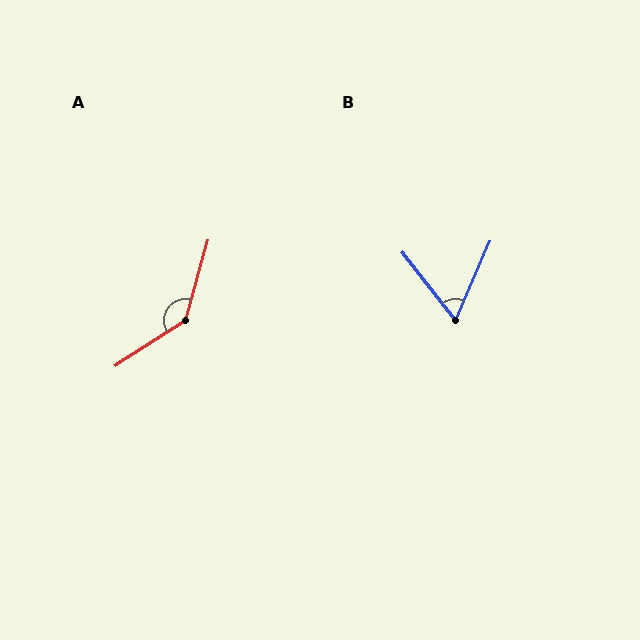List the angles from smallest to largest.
B (62°), A (138°).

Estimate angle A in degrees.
Approximately 138 degrees.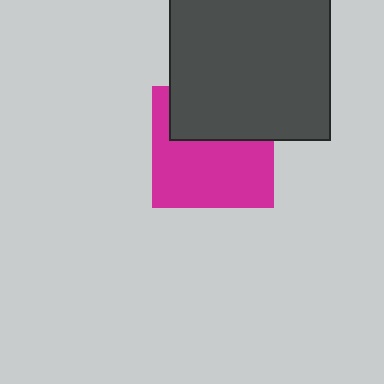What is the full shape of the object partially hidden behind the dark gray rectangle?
The partially hidden object is a magenta square.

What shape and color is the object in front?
The object in front is a dark gray rectangle.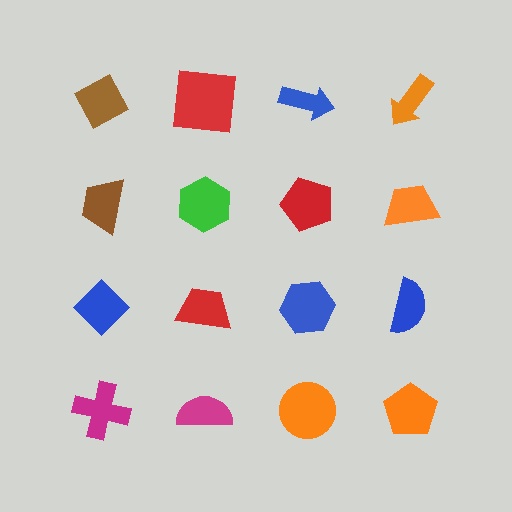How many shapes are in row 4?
4 shapes.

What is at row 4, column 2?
A magenta semicircle.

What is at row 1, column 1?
A brown diamond.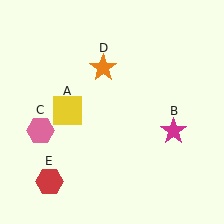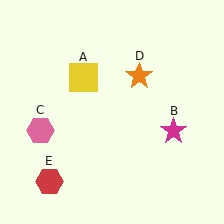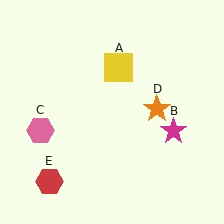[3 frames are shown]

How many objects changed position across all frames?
2 objects changed position: yellow square (object A), orange star (object D).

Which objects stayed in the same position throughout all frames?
Magenta star (object B) and pink hexagon (object C) and red hexagon (object E) remained stationary.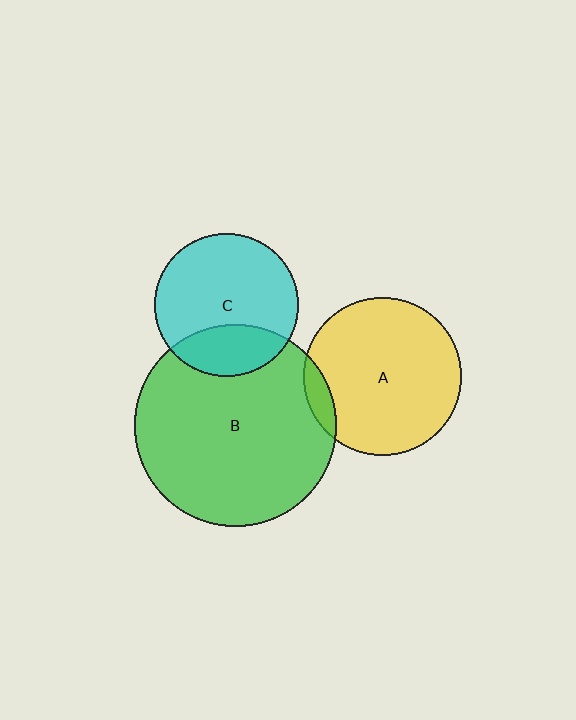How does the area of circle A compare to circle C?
Approximately 1.2 times.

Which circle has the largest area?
Circle B (green).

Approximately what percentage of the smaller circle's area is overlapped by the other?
Approximately 10%.